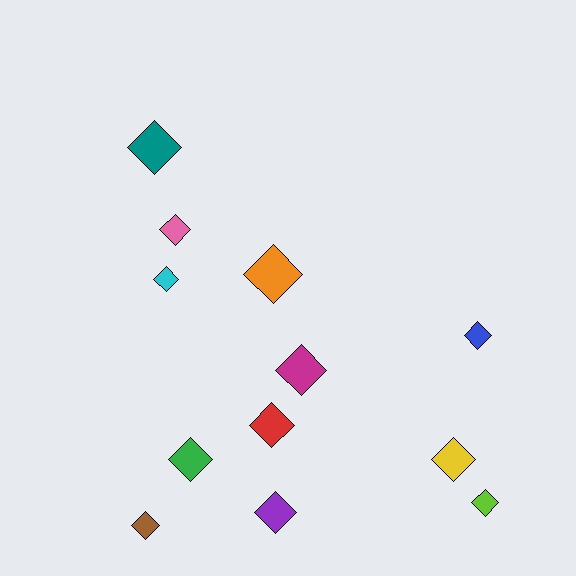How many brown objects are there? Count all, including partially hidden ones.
There is 1 brown object.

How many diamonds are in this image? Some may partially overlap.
There are 12 diamonds.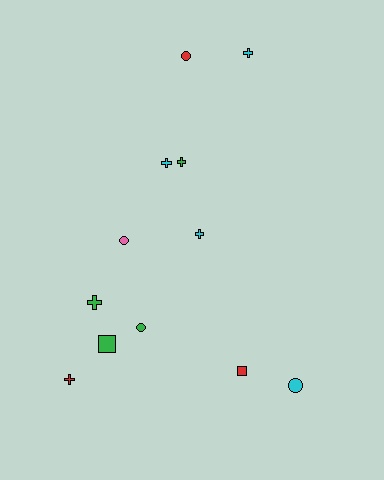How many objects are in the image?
There are 12 objects.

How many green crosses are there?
There are 2 green crosses.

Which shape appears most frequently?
Cross, with 6 objects.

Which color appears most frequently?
Cyan, with 4 objects.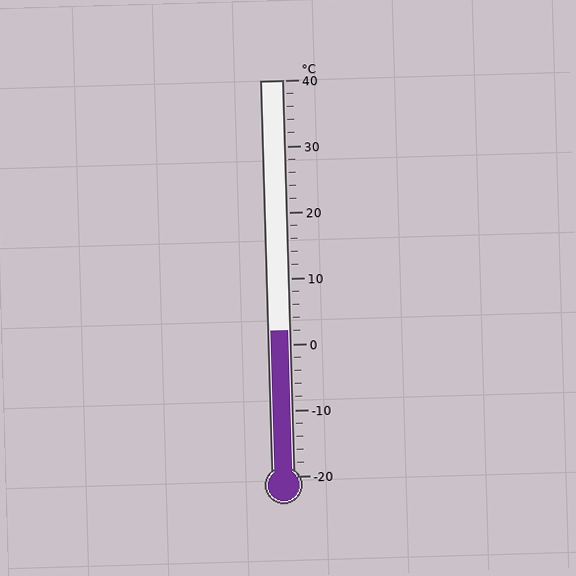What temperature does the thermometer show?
The thermometer shows approximately 2°C.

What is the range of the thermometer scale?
The thermometer scale ranges from -20°C to 40°C.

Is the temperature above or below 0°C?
The temperature is above 0°C.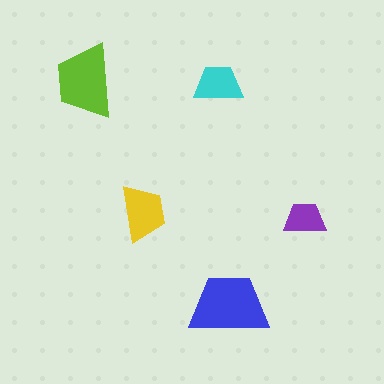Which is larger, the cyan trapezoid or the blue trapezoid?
The blue one.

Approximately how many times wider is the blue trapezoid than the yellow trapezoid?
About 1.5 times wider.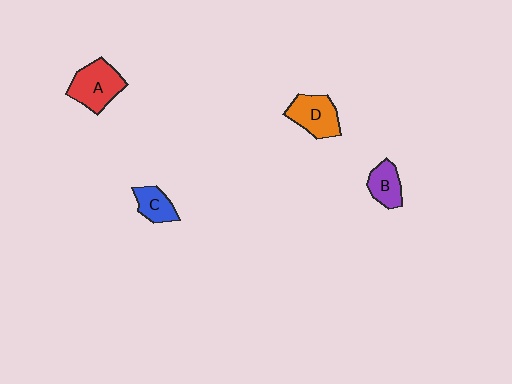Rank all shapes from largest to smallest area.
From largest to smallest: A (red), D (orange), B (purple), C (blue).